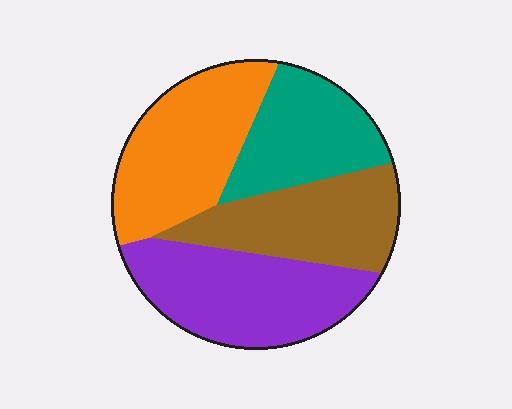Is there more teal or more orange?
Orange.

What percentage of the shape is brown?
Brown takes up less than a quarter of the shape.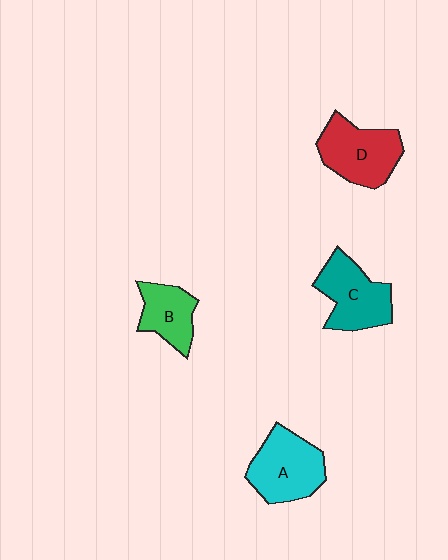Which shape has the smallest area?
Shape B (green).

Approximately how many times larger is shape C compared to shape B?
Approximately 1.4 times.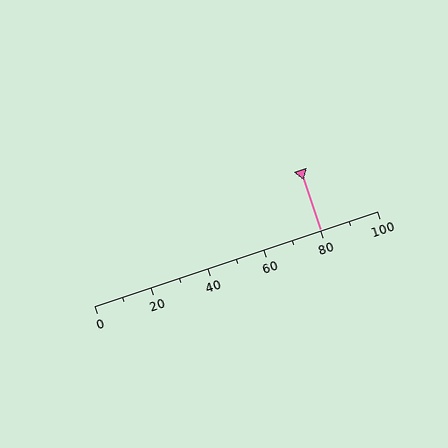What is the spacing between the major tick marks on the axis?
The major ticks are spaced 20 apart.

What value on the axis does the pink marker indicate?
The marker indicates approximately 80.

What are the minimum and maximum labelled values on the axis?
The axis runs from 0 to 100.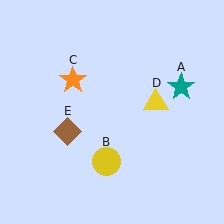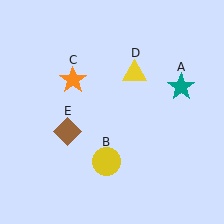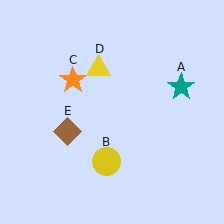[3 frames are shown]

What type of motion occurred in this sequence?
The yellow triangle (object D) rotated counterclockwise around the center of the scene.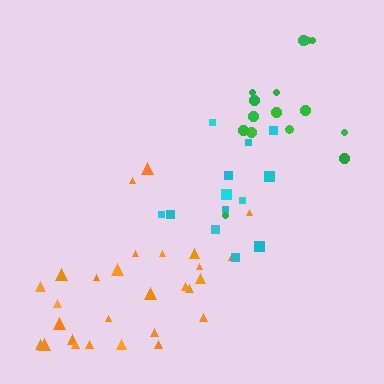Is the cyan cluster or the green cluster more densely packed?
Cyan.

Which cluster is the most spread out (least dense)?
Green.